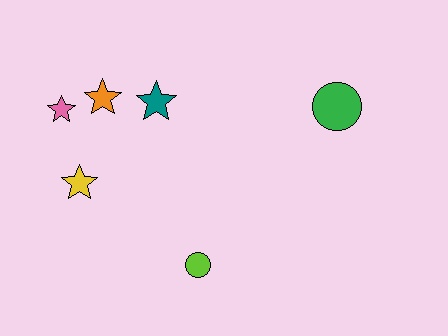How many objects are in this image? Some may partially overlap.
There are 6 objects.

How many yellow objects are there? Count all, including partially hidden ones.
There is 1 yellow object.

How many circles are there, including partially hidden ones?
There are 2 circles.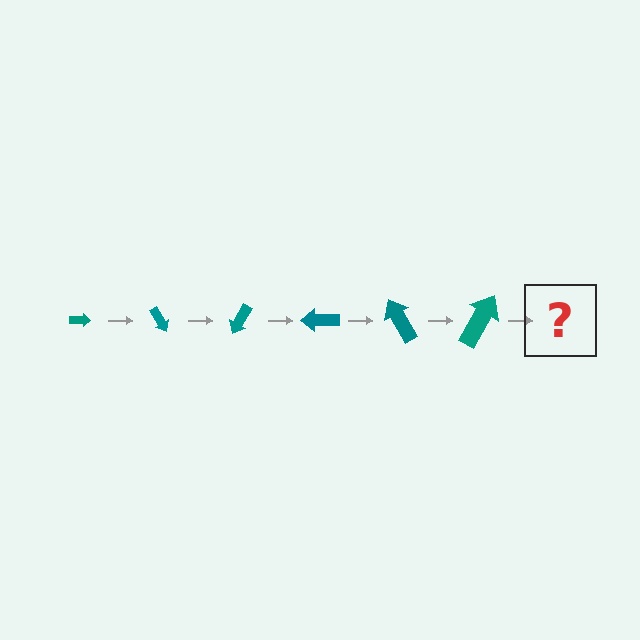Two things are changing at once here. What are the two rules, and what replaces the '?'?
The two rules are that the arrow grows larger each step and it rotates 60 degrees each step. The '?' should be an arrow, larger than the previous one and rotated 360 degrees from the start.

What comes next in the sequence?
The next element should be an arrow, larger than the previous one and rotated 360 degrees from the start.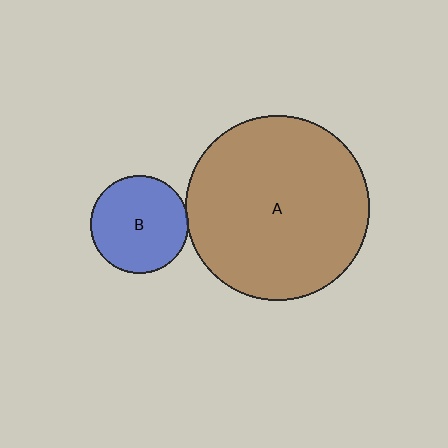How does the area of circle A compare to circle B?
Approximately 3.5 times.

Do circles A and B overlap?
Yes.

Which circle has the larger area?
Circle A (brown).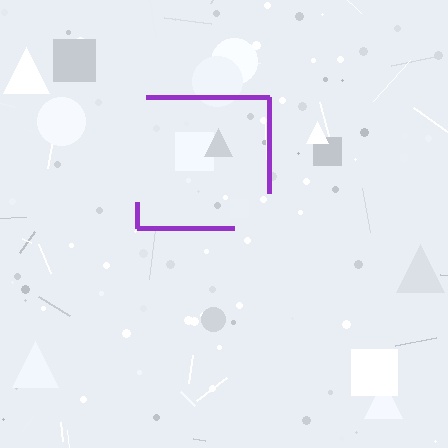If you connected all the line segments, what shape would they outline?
They would outline a square.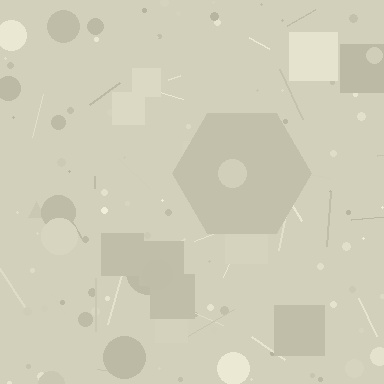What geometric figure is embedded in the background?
A hexagon is embedded in the background.